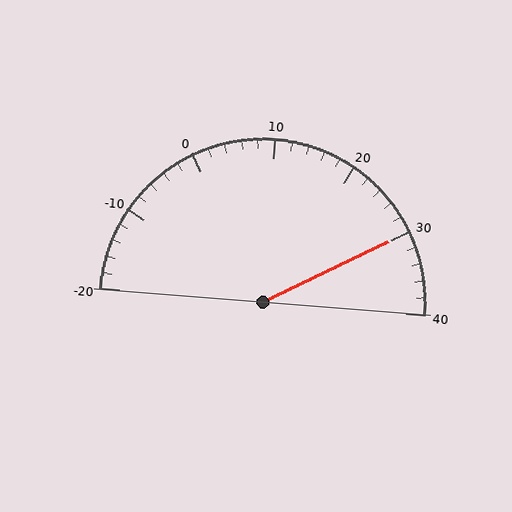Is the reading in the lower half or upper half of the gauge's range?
The reading is in the upper half of the range (-20 to 40).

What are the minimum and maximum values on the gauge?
The gauge ranges from -20 to 40.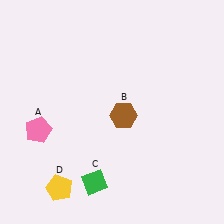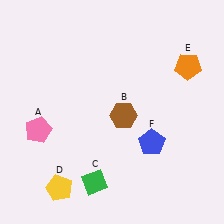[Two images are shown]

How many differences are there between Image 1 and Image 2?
There are 2 differences between the two images.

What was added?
An orange pentagon (E), a blue pentagon (F) were added in Image 2.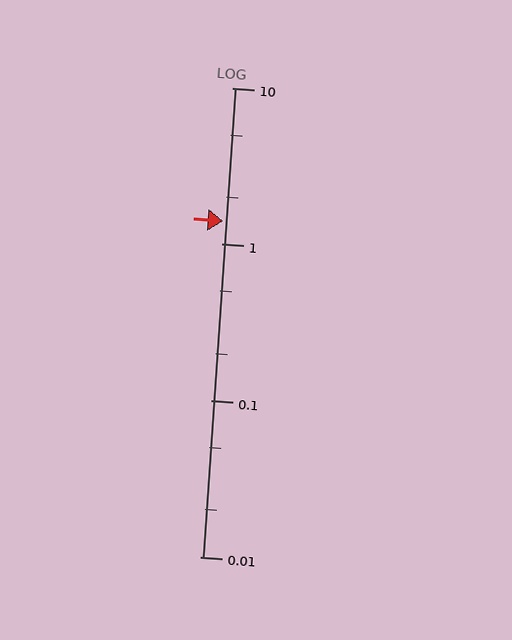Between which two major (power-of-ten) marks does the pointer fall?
The pointer is between 1 and 10.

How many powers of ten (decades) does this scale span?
The scale spans 3 decades, from 0.01 to 10.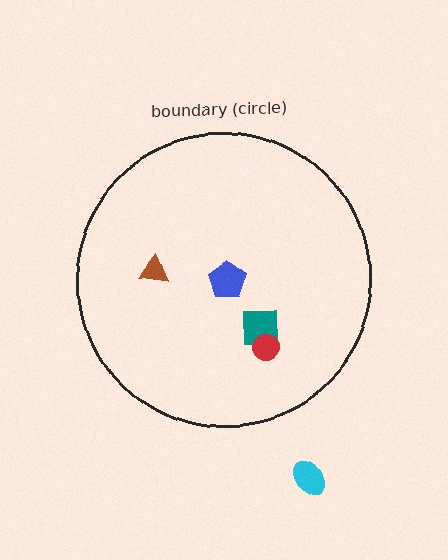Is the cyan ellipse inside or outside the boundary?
Outside.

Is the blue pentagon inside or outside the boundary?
Inside.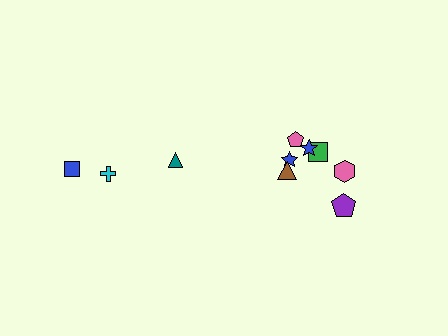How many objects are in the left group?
There are 3 objects.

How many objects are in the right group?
There are 7 objects.